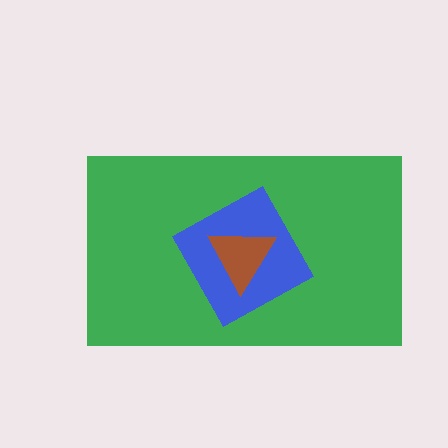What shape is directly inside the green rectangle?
The blue diamond.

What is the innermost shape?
The brown triangle.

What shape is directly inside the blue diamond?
The brown triangle.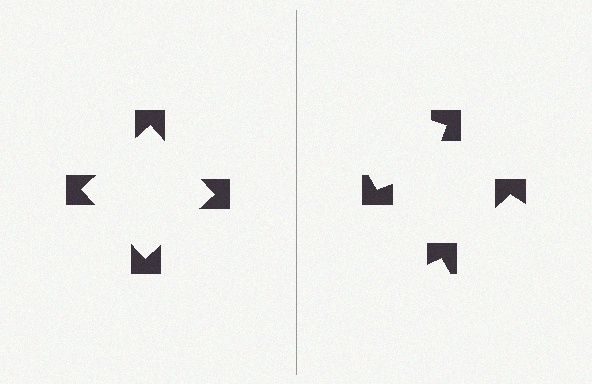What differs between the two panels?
The notched squares are positioned identically on both sides; only the wedge orientations differ. On the left they align to a square; on the right they are misaligned.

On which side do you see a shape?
An illusory square appears on the left side. On the right side the wedge cuts are rotated, so no coherent shape forms.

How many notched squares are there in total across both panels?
8 — 4 on each side.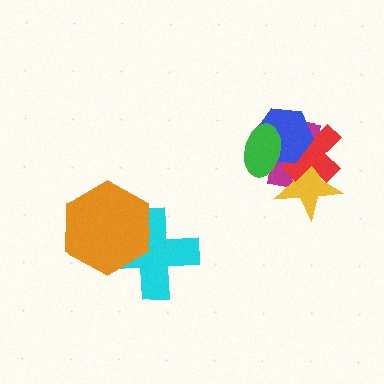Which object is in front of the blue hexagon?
The green ellipse is in front of the blue hexagon.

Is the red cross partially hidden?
Yes, it is partially covered by another shape.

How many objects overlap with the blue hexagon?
4 objects overlap with the blue hexagon.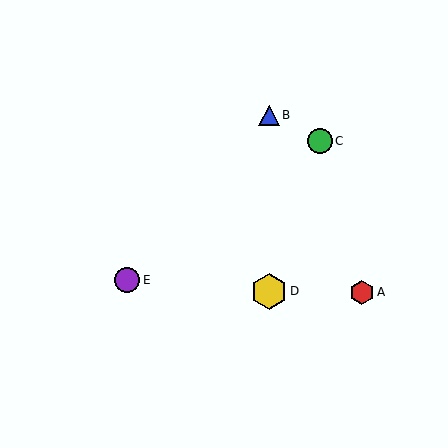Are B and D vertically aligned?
Yes, both are at x≈269.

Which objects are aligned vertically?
Objects B, D are aligned vertically.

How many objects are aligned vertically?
2 objects (B, D) are aligned vertically.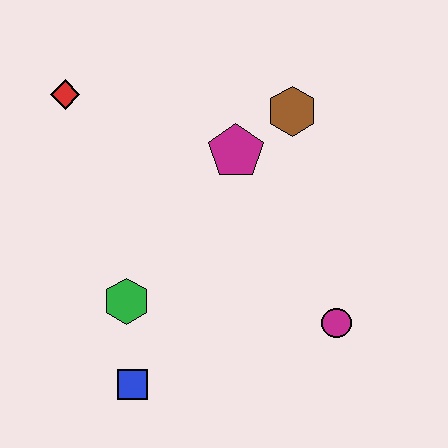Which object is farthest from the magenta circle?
The red diamond is farthest from the magenta circle.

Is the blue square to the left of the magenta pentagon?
Yes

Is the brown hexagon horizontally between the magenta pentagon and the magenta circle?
Yes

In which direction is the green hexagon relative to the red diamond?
The green hexagon is below the red diamond.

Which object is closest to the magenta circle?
The magenta pentagon is closest to the magenta circle.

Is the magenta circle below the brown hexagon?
Yes